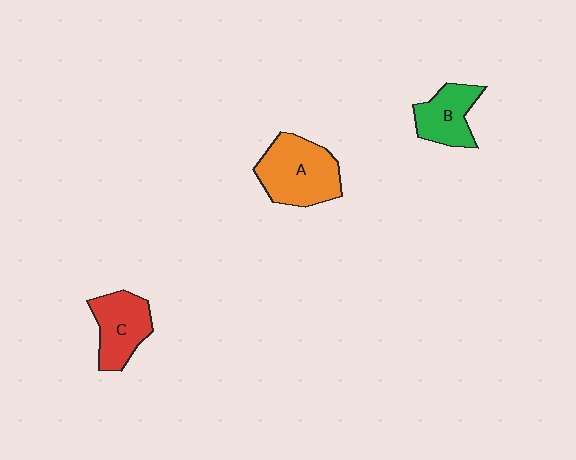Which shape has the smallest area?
Shape B (green).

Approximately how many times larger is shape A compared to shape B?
Approximately 1.5 times.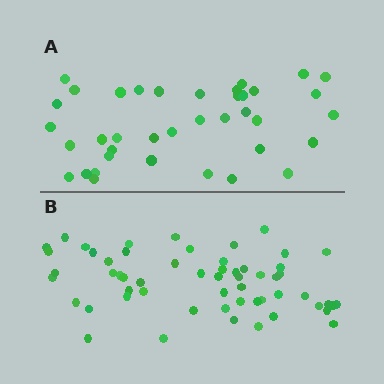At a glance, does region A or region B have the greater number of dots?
Region B (the bottom region) has more dots.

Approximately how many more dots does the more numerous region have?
Region B has approximately 20 more dots than region A.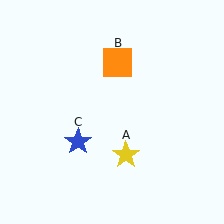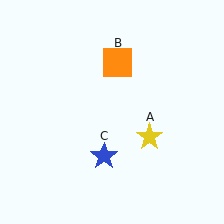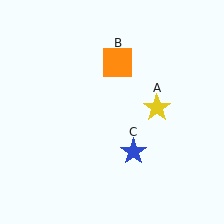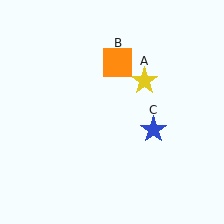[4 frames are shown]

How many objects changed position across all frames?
2 objects changed position: yellow star (object A), blue star (object C).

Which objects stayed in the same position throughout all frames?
Orange square (object B) remained stationary.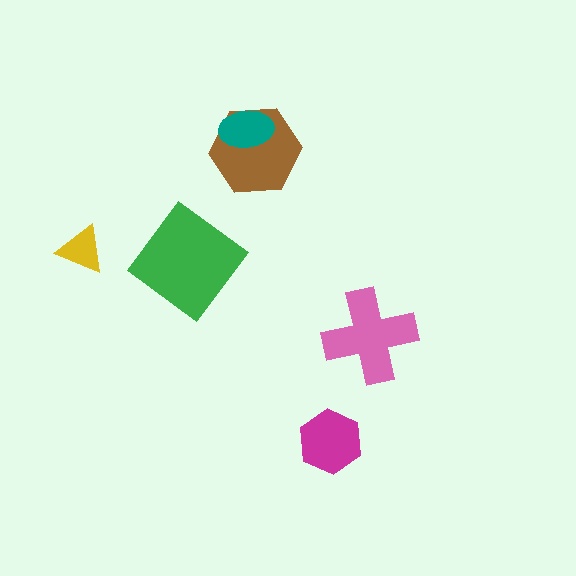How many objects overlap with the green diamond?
0 objects overlap with the green diamond.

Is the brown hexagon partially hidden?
Yes, it is partially covered by another shape.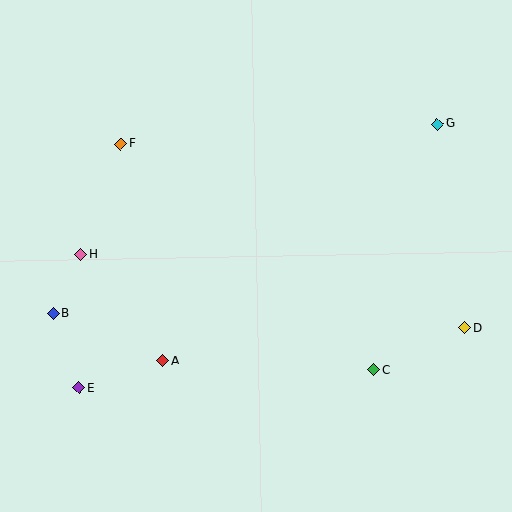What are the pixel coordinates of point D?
Point D is at (465, 328).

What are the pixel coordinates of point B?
Point B is at (54, 313).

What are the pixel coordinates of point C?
Point C is at (374, 370).